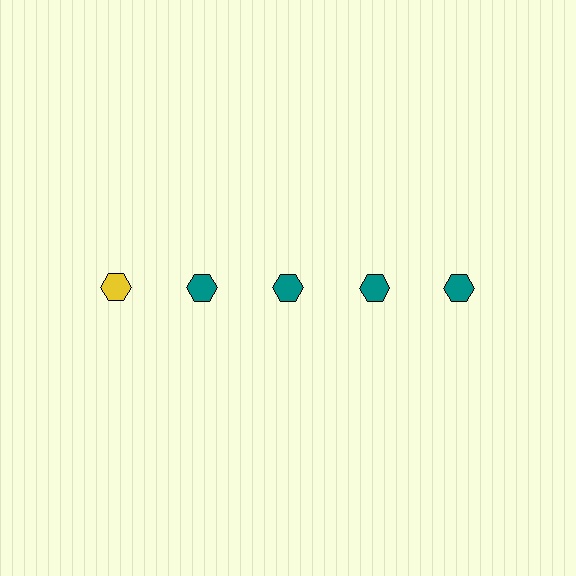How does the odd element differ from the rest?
It has a different color: yellow instead of teal.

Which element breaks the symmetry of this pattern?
The yellow hexagon in the top row, leftmost column breaks the symmetry. All other shapes are teal hexagons.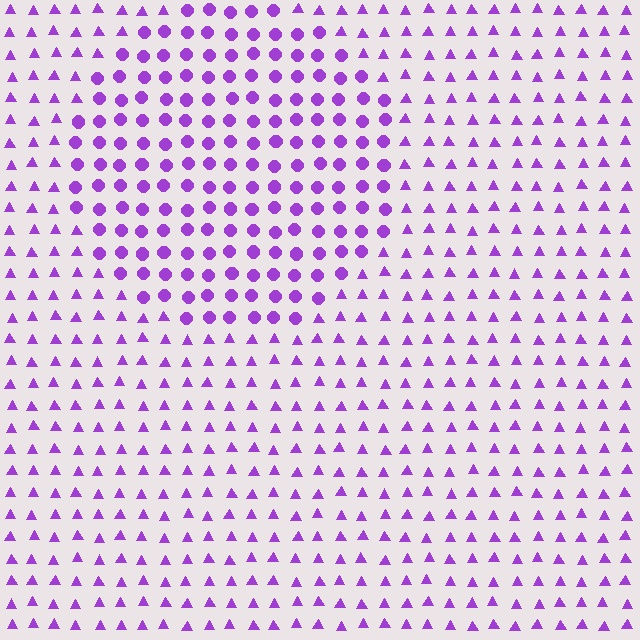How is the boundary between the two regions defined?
The boundary is defined by a change in element shape: circles inside vs. triangles outside. All elements share the same color and spacing.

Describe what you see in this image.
The image is filled with small purple elements arranged in a uniform grid. A circle-shaped region contains circles, while the surrounding area contains triangles. The boundary is defined purely by the change in element shape.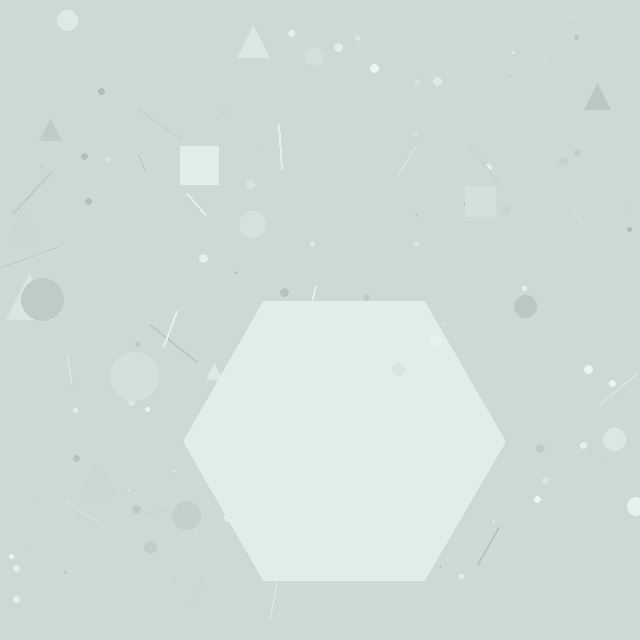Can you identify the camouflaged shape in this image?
The camouflaged shape is a hexagon.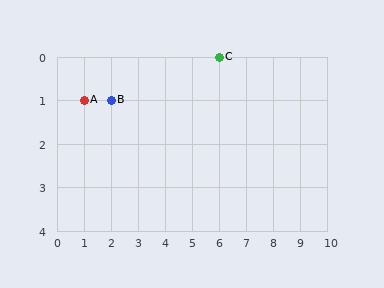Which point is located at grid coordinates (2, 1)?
Point B is at (2, 1).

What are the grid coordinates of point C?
Point C is at grid coordinates (6, 0).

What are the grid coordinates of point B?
Point B is at grid coordinates (2, 1).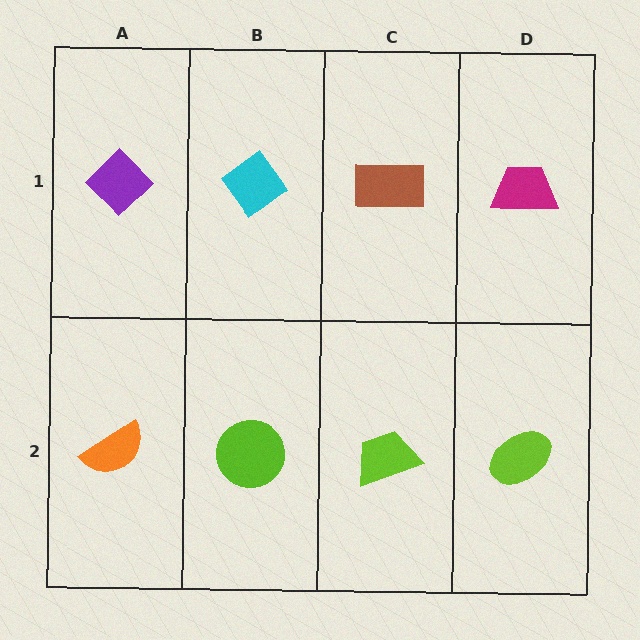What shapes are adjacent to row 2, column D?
A magenta trapezoid (row 1, column D), a lime trapezoid (row 2, column C).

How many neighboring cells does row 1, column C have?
3.